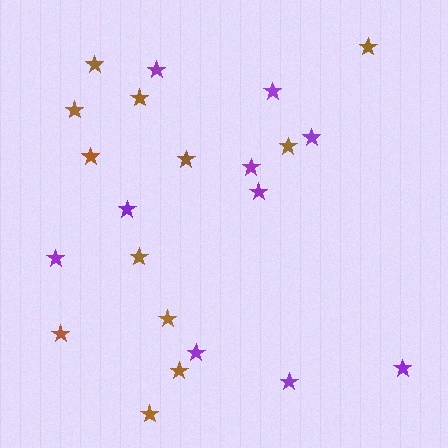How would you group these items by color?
There are 2 groups: one group of brown stars (12) and one group of purple stars (10).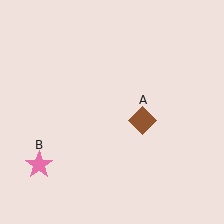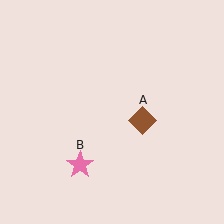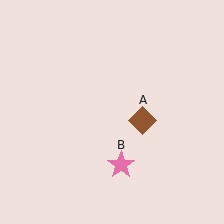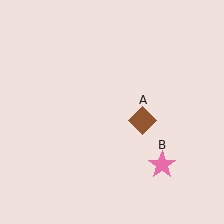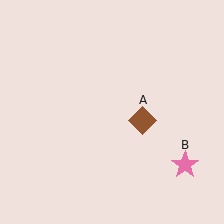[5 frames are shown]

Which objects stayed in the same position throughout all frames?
Brown diamond (object A) remained stationary.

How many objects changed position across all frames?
1 object changed position: pink star (object B).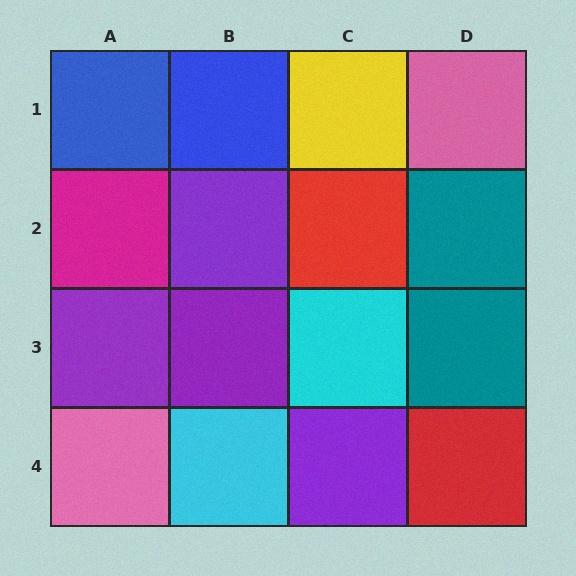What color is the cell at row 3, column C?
Cyan.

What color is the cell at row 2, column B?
Purple.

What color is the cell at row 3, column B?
Purple.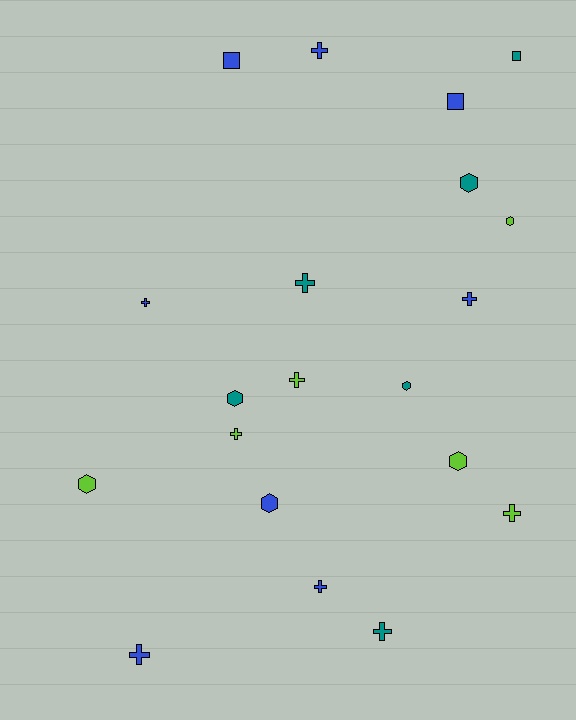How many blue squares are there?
There are 2 blue squares.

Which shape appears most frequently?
Cross, with 10 objects.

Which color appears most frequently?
Blue, with 8 objects.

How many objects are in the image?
There are 20 objects.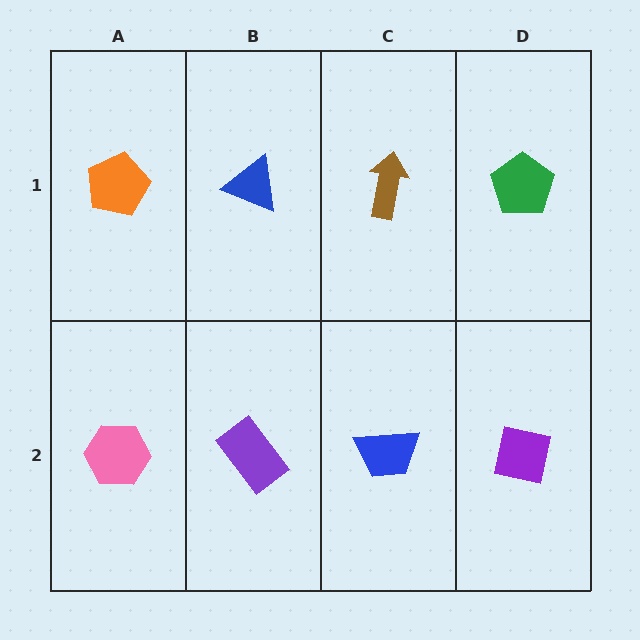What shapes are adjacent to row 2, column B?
A blue triangle (row 1, column B), a pink hexagon (row 2, column A), a blue trapezoid (row 2, column C).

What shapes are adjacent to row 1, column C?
A blue trapezoid (row 2, column C), a blue triangle (row 1, column B), a green pentagon (row 1, column D).